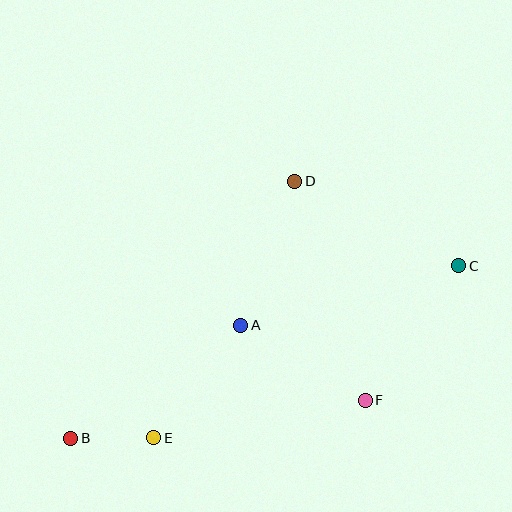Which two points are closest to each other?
Points B and E are closest to each other.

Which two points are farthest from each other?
Points B and C are farthest from each other.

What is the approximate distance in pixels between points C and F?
The distance between C and F is approximately 164 pixels.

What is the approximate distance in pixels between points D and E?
The distance between D and E is approximately 293 pixels.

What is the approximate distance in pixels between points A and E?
The distance between A and E is approximately 142 pixels.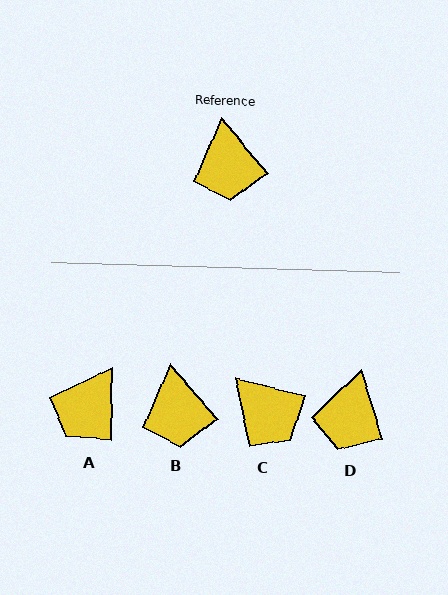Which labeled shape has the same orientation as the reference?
B.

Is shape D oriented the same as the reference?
No, it is off by about 23 degrees.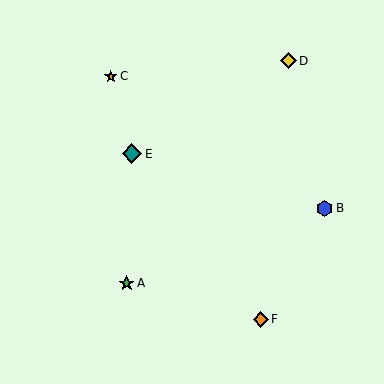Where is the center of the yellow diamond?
The center of the yellow diamond is at (289, 61).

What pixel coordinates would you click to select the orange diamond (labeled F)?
Click at (261, 319) to select the orange diamond F.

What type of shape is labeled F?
Shape F is an orange diamond.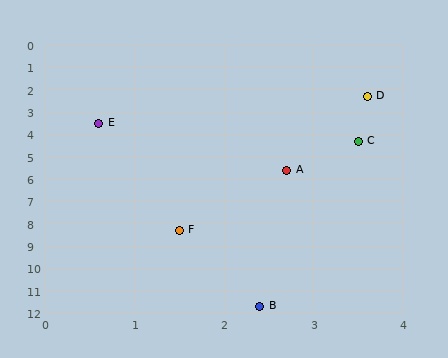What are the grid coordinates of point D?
Point D is at approximately (3.6, 2.3).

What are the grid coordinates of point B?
Point B is at approximately (2.4, 11.7).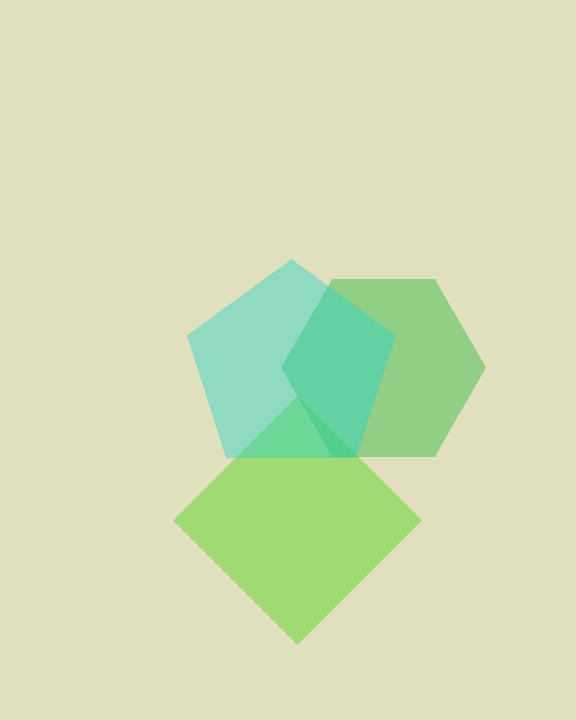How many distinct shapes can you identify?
There are 3 distinct shapes: a lime diamond, a green hexagon, a cyan pentagon.